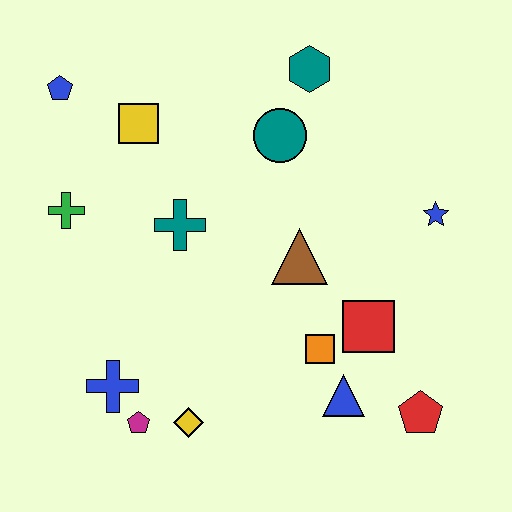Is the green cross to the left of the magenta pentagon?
Yes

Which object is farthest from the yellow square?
The red pentagon is farthest from the yellow square.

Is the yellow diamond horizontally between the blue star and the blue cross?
Yes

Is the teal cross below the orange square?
No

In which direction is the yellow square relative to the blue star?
The yellow square is to the left of the blue star.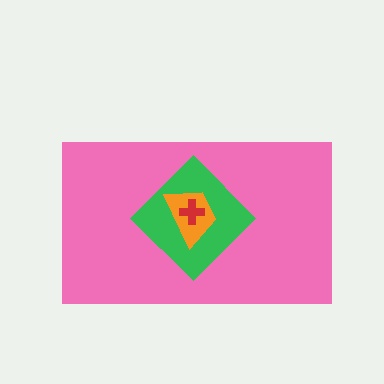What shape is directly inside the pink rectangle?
The green diamond.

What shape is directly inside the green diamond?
The orange trapezoid.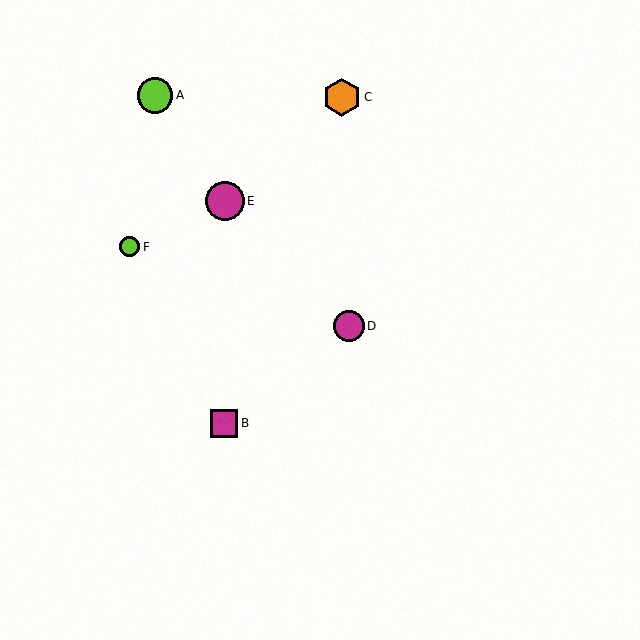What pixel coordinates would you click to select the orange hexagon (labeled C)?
Click at (342, 97) to select the orange hexagon C.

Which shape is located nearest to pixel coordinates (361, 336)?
The magenta circle (labeled D) at (349, 326) is nearest to that location.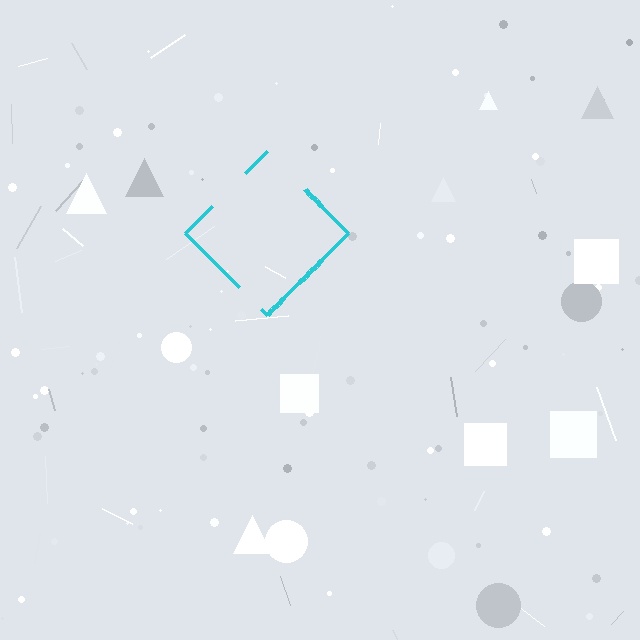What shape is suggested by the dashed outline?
The dashed outline suggests a diamond.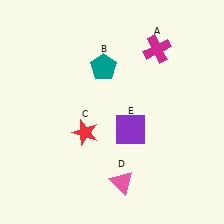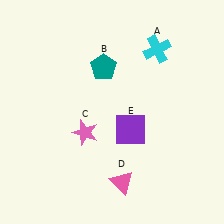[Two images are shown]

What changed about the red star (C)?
In Image 1, C is red. In Image 2, it changed to pink.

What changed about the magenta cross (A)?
In Image 1, A is magenta. In Image 2, it changed to cyan.